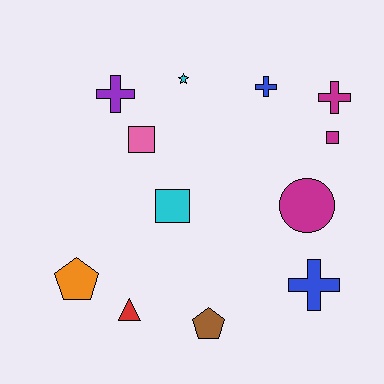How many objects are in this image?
There are 12 objects.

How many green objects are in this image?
There are no green objects.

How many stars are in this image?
There is 1 star.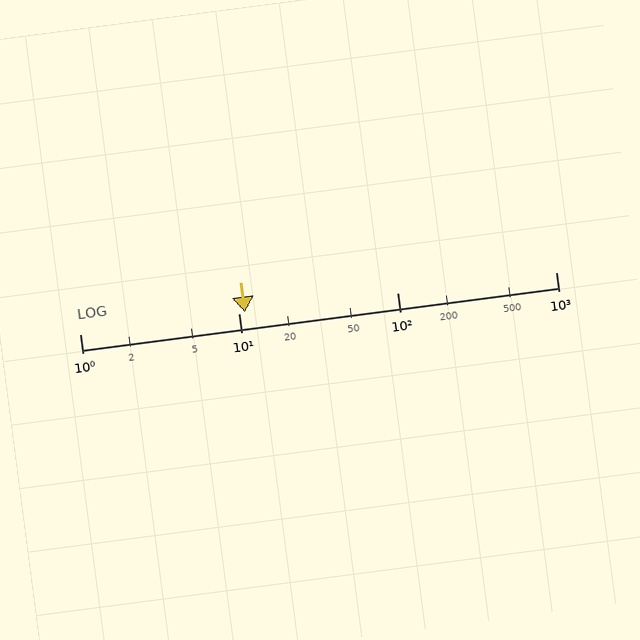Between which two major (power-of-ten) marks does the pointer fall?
The pointer is between 10 and 100.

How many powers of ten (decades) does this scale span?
The scale spans 3 decades, from 1 to 1000.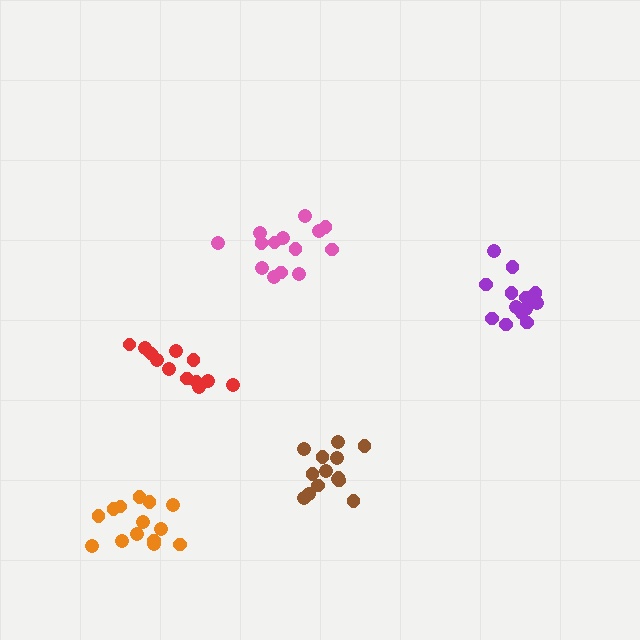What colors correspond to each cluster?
The clusters are colored: purple, red, pink, brown, orange.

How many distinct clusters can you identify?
There are 5 distinct clusters.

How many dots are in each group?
Group 1: 13 dots, Group 2: 12 dots, Group 3: 14 dots, Group 4: 14 dots, Group 5: 14 dots (67 total).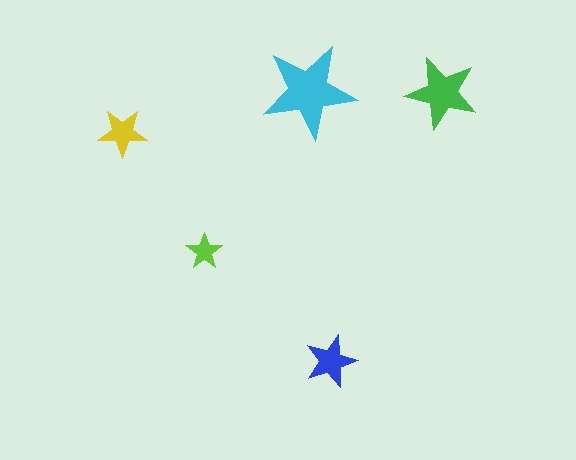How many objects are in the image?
There are 5 objects in the image.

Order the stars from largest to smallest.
the cyan one, the green one, the blue one, the yellow one, the lime one.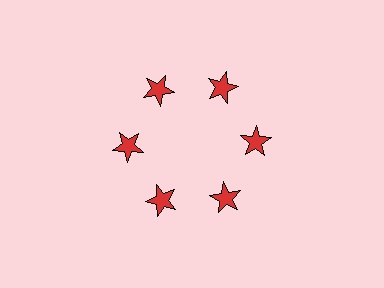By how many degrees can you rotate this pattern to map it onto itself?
The pattern maps onto itself every 60 degrees of rotation.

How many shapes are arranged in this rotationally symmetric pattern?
There are 6 shapes, arranged in 6 groups of 1.